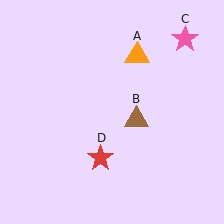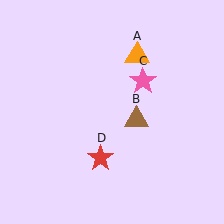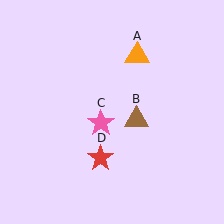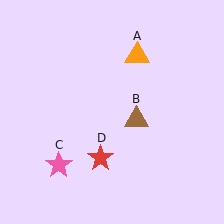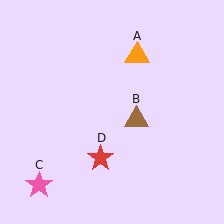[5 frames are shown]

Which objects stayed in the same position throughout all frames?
Orange triangle (object A) and brown triangle (object B) and red star (object D) remained stationary.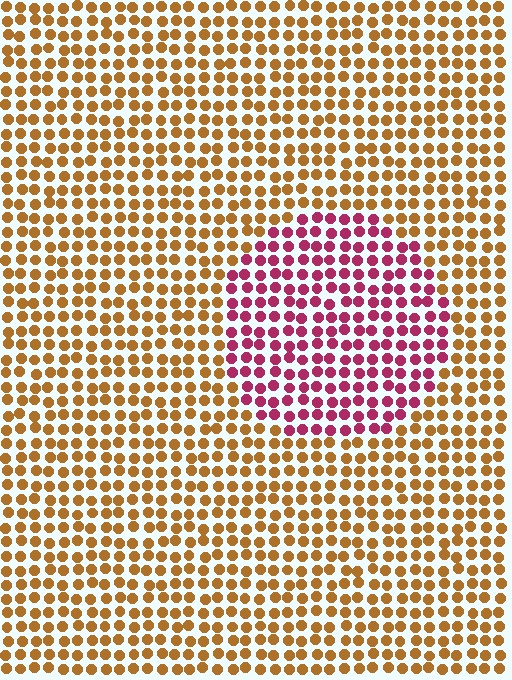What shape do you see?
I see a circle.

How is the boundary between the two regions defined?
The boundary is defined purely by a slight shift in hue (about 58 degrees). Spacing, size, and orientation are identical on both sides.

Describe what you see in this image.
The image is filled with small brown elements in a uniform arrangement. A circle-shaped region is visible where the elements are tinted to a slightly different hue, forming a subtle color boundary.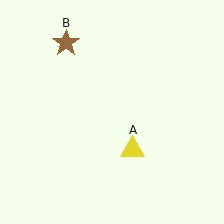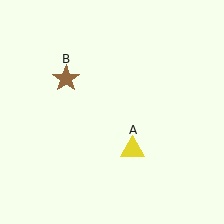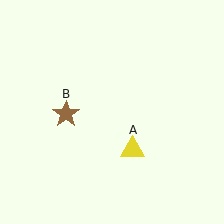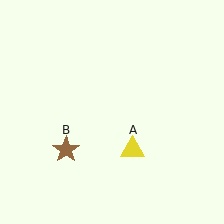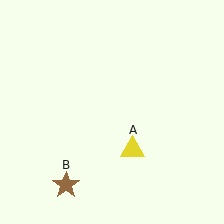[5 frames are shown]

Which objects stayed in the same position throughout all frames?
Yellow triangle (object A) remained stationary.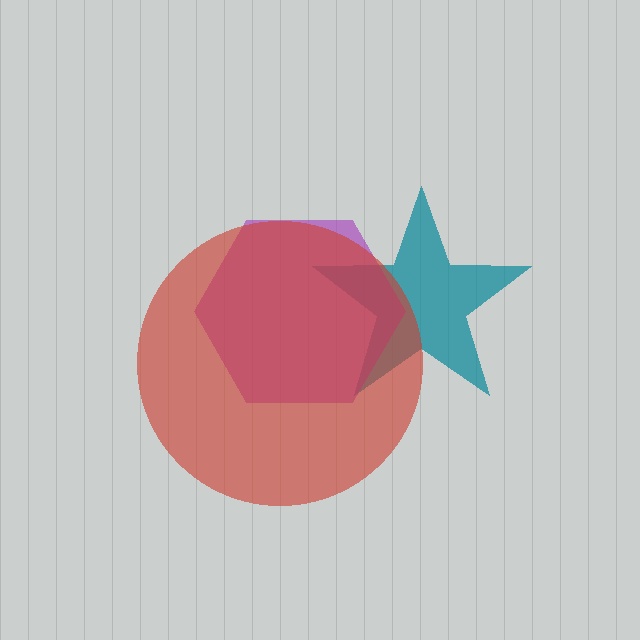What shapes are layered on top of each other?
The layered shapes are: a teal star, a purple hexagon, a red circle.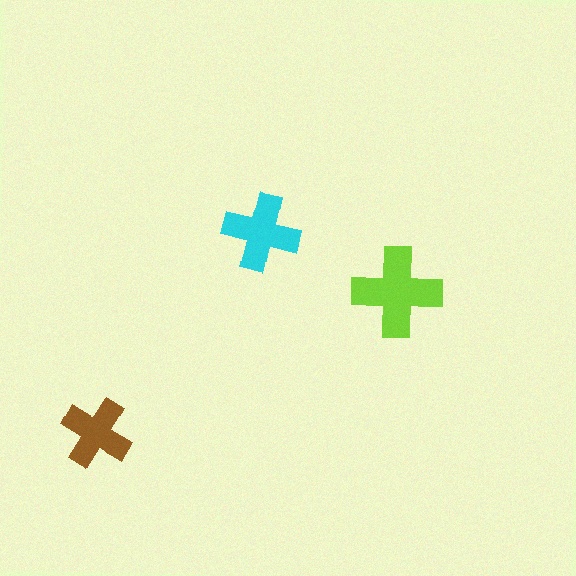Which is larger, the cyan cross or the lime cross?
The lime one.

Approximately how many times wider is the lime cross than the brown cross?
About 1.5 times wider.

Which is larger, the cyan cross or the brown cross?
The cyan one.